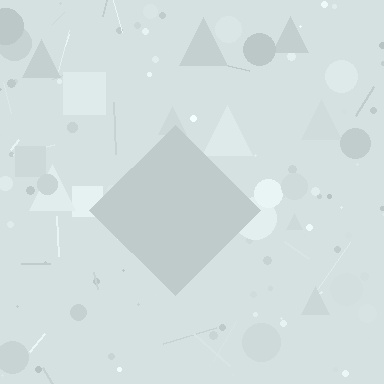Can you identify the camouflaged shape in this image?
The camouflaged shape is a diamond.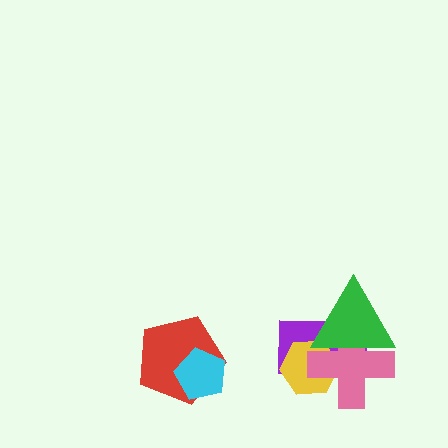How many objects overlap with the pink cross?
3 objects overlap with the pink cross.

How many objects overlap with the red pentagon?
1 object overlaps with the red pentagon.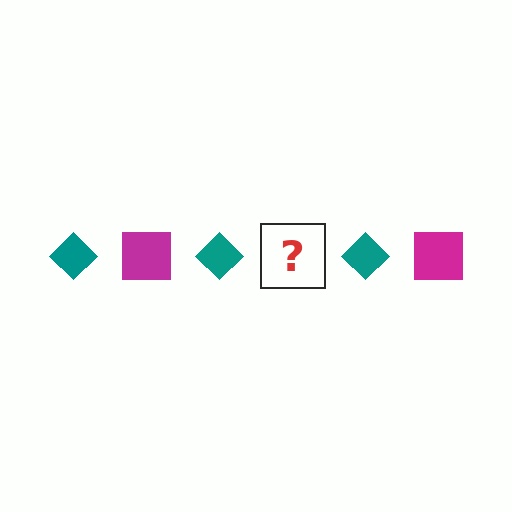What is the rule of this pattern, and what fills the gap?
The rule is that the pattern alternates between teal diamond and magenta square. The gap should be filled with a magenta square.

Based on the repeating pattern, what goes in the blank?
The blank should be a magenta square.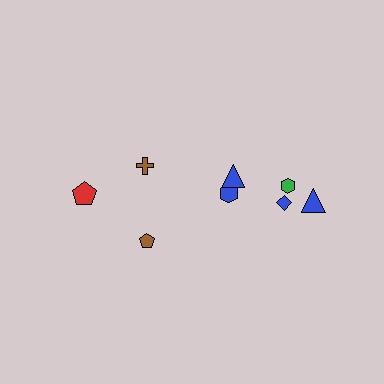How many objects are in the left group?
There are 3 objects.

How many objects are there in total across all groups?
There are 8 objects.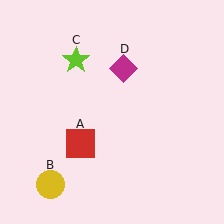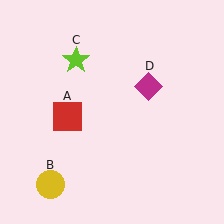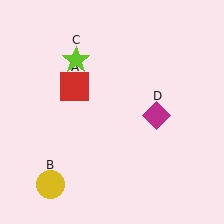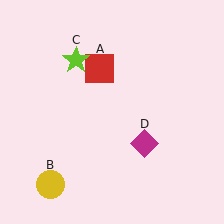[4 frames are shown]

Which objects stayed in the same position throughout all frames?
Yellow circle (object B) and lime star (object C) remained stationary.